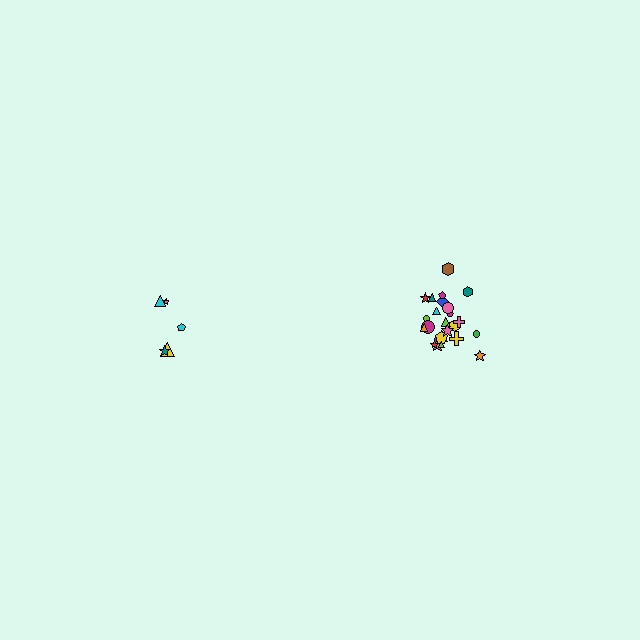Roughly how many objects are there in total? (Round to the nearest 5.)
Roughly 30 objects in total.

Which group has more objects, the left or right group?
The right group.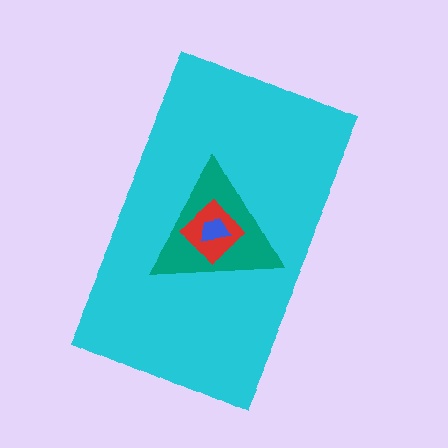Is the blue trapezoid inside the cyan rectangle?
Yes.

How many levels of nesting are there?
4.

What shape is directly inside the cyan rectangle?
The teal triangle.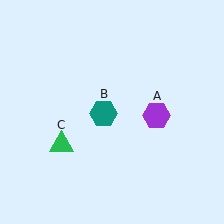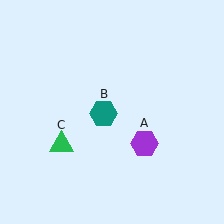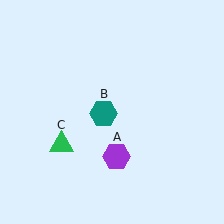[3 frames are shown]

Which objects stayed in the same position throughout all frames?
Teal hexagon (object B) and green triangle (object C) remained stationary.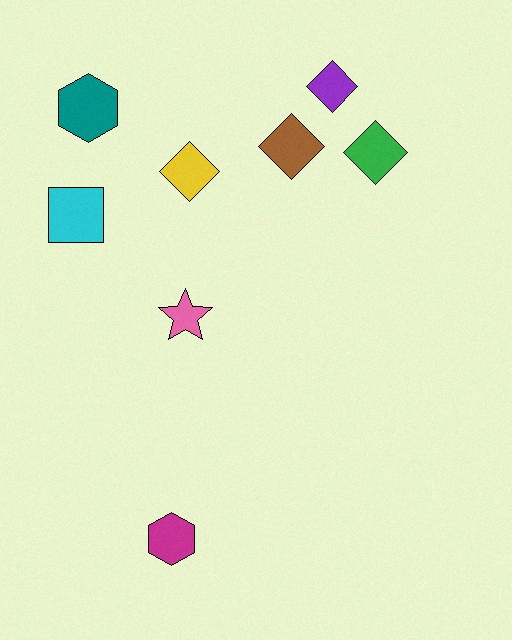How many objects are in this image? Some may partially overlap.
There are 8 objects.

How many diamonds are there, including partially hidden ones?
There are 4 diamonds.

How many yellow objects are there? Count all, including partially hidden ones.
There is 1 yellow object.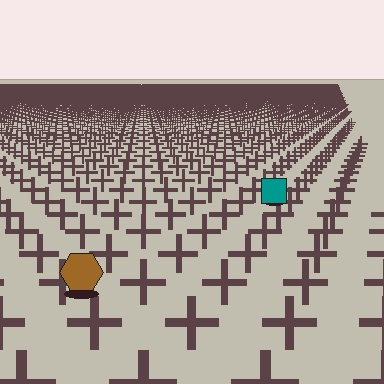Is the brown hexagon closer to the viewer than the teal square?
Yes. The brown hexagon is closer — you can tell from the texture gradient: the ground texture is coarser near it.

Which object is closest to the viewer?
The brown hexagon is closest. The texture marks near it are larger and more spread out.